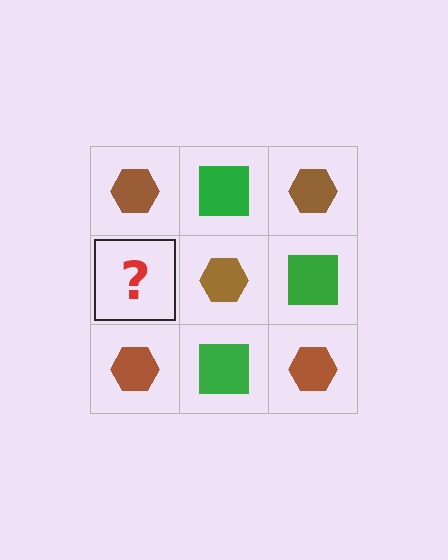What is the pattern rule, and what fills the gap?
The rule is that it alternates brown hexagon and green square in a checkerboard pattern. The gap should be filled with a green square.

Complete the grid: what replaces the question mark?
The question mark should be replaced with a green square.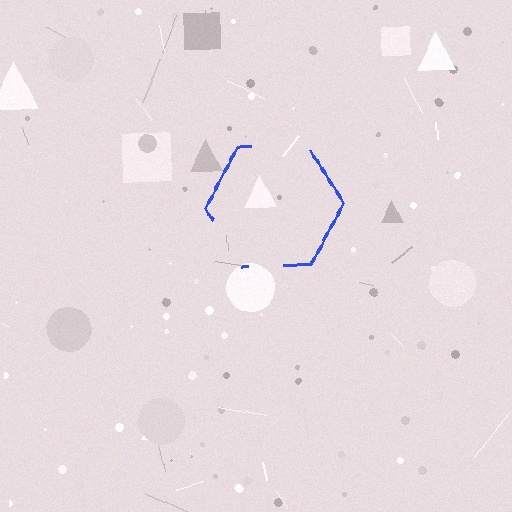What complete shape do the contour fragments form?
The contour fragments form a hexagon.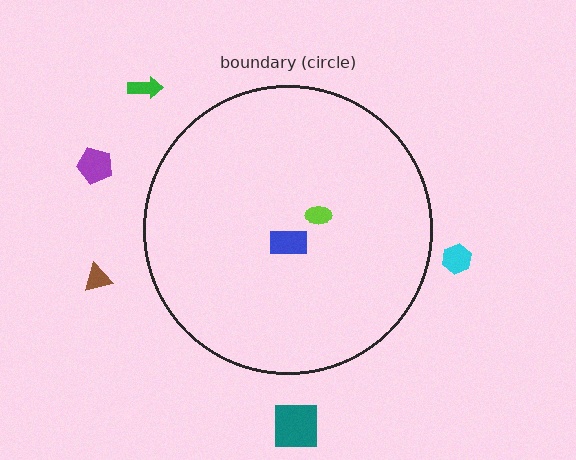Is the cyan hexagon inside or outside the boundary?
Outside.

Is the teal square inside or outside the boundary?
Outside.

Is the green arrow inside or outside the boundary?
Outside.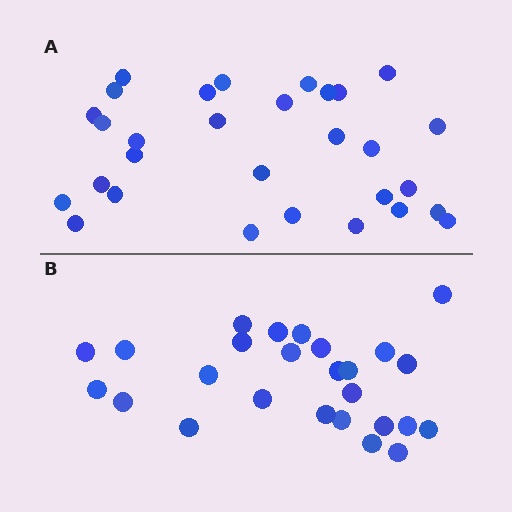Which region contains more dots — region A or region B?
Region A (the top region) has more dots.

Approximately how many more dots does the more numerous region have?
Region A has about 4 more dots than region B.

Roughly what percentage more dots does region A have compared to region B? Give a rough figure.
About 15% more.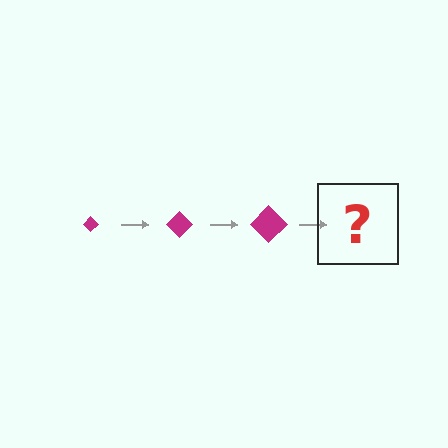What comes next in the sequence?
The next element should be a magenta diamond, larger than the previous one.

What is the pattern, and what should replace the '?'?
The pattern is that the diamond gets progressively larger each step. The '?' should be a magenta diamond, larger than the previous one.